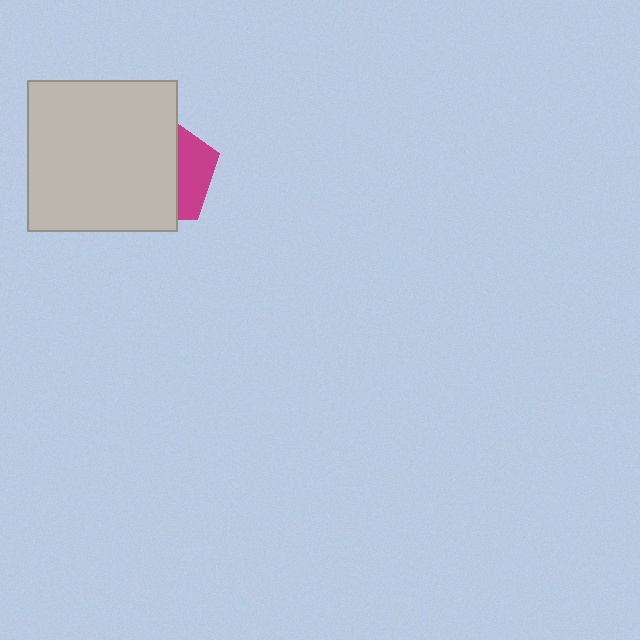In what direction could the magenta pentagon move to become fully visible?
The magenta pentagon could move right. That would shift it out from behind the light gray square entirely.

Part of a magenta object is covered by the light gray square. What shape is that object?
It is a pentagon.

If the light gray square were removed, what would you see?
You would see the complete magenta pentagon.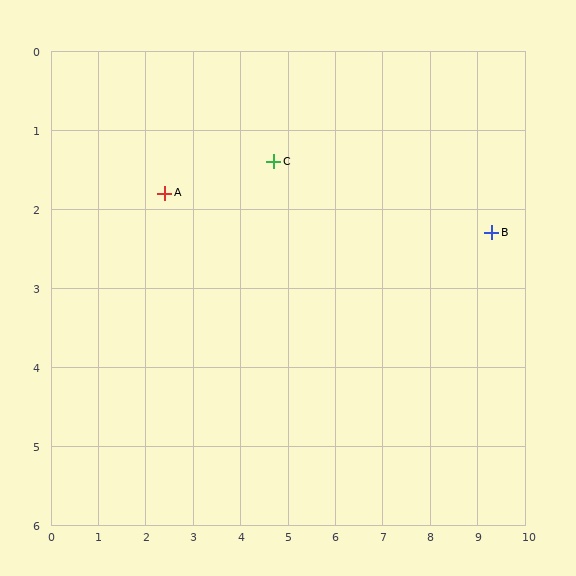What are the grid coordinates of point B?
Point B is at approximately (9.3, 2.3).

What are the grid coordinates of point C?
Point C is at approximately (4.7, 1.4).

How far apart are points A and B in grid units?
Points A and B are about 6.9 grid units apart.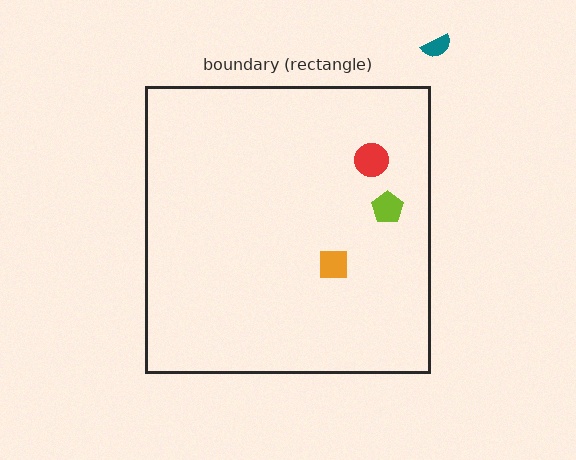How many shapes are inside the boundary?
3 inside, 1 outside.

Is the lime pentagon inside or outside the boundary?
Inside.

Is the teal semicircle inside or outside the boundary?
Outside.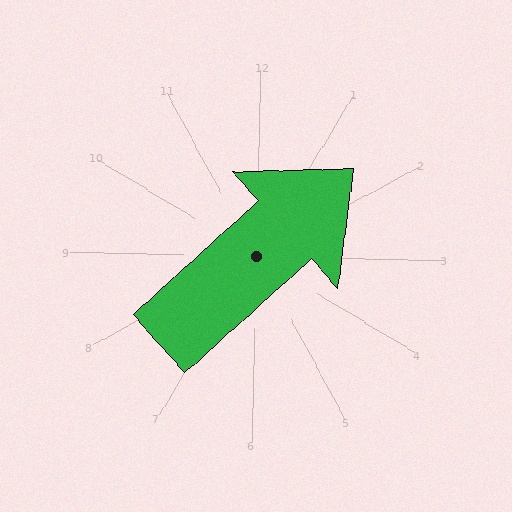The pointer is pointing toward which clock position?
Roughly 2 o'clock.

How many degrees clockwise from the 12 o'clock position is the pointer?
Approximately 47 degrees.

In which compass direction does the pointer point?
Northeast.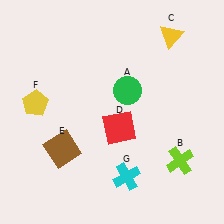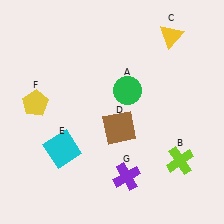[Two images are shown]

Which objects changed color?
D changed from red to brown. E changed from brown to cyan. G changed from cyan to purple.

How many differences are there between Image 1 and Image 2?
There are 3 differences between the two images.